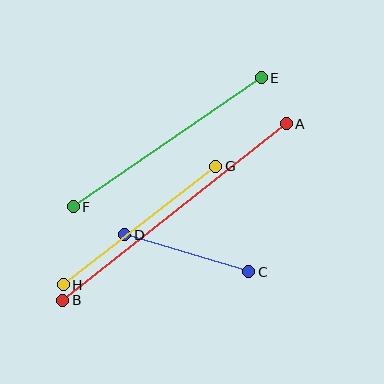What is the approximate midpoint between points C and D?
The midpoint is at approximately (187, 253) pixels.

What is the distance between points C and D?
The distance is approximately 129 pixels.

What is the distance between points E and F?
The distance is approximately 228 pixels.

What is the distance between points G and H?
The distance is approximately 193 pixels.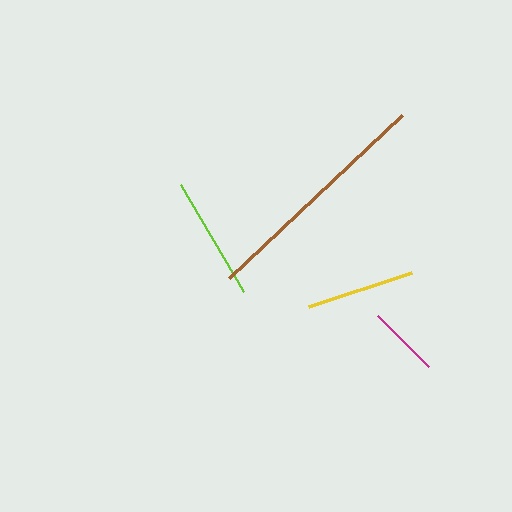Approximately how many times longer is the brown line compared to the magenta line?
The brown line is approximately 3.3 times the length of the magenta line.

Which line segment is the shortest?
The magenta line is the shortest at approximately 72 pixels.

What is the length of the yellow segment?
The yellow segment is approximately 108 pixels long.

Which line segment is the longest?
The brown line is the longest at approximately 237 pixels.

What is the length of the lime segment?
The lime segment is approximately 124 pixels long.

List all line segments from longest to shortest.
From longest to shortest: brown, lime, yellow, magenta.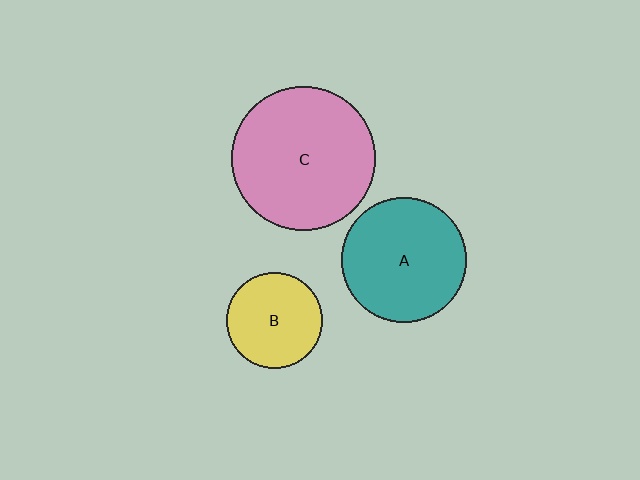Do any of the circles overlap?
No, none of the circles overlap.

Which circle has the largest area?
Circle C (pink).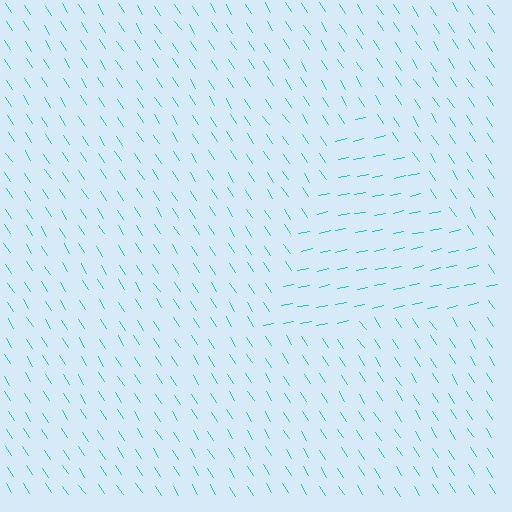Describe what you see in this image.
The image is filled with small cyan line segments. A triangle region in the image has lines oriented differently from the surrounding lines, creating a visible texture boundary.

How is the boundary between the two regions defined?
The boundary is defined purely by a change in line orientation (approximately 69 degrees difference). All lines are the same color and thickness.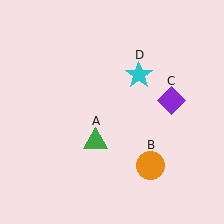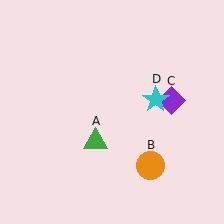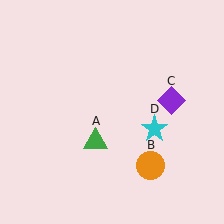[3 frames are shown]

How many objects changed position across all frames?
1 object changed position: cyan star (object D).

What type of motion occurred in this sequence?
The cyan star (object D) rotated clockwise around the center of the scene.